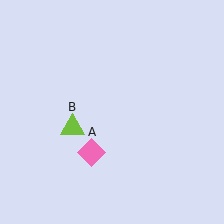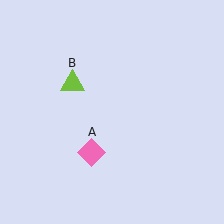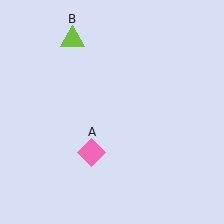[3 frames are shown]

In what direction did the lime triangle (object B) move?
The lime triangle (object B) moved up.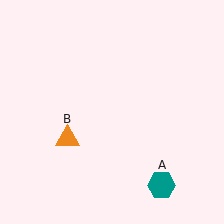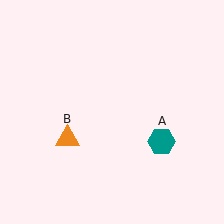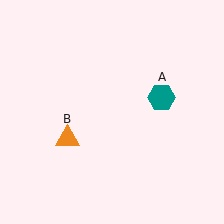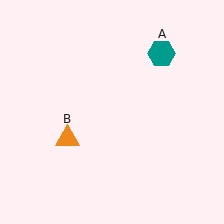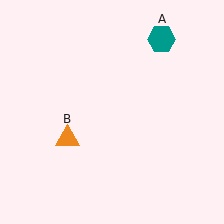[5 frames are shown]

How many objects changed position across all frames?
1 object changed position: teal hexagon (object A).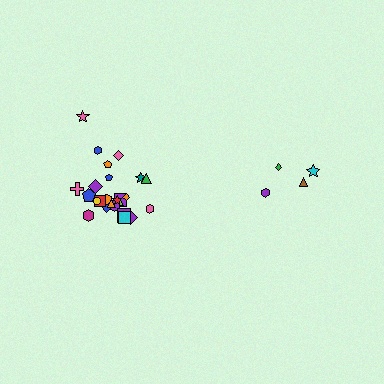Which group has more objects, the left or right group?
The left group.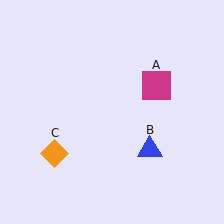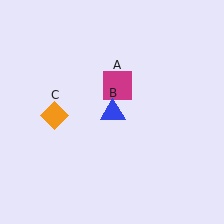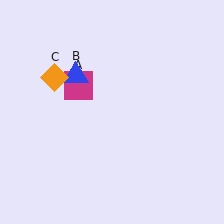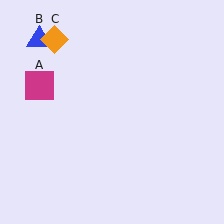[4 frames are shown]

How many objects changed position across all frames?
3 objects changed position: magenta square (object A), blue triangle (object B), orange diamond (object C).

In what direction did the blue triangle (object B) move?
The blue triangle (object B) moved up and to the left.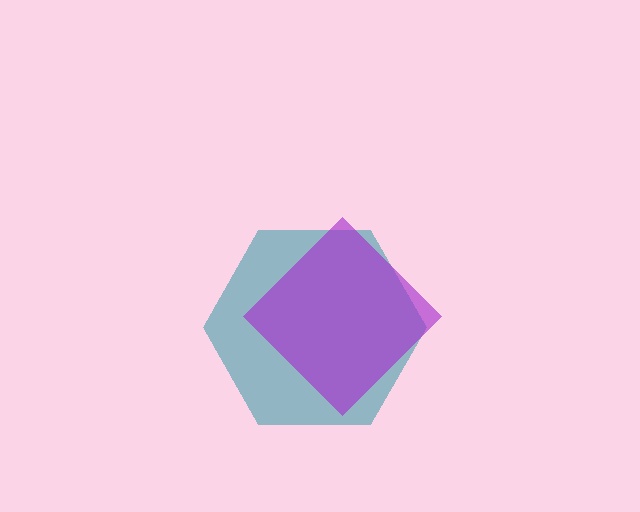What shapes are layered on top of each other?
The layered shapes are: a teal hexagon, a purple diamond.